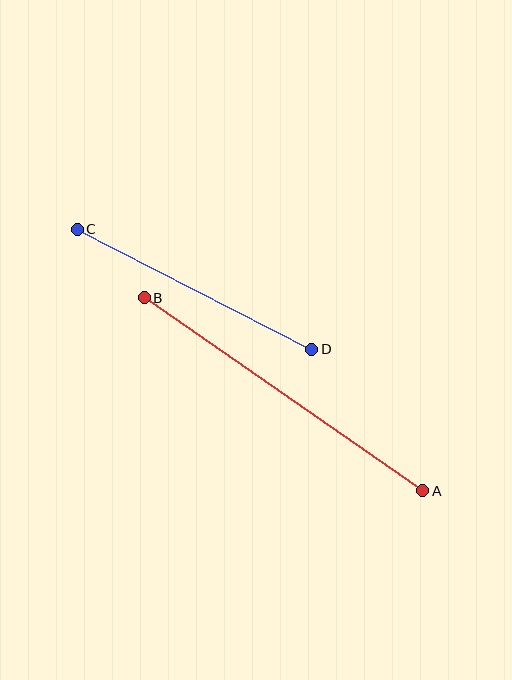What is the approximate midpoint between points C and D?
The midpoint is at approximately (194, 289) pixels.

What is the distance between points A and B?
The distance is approximately 339 pixels.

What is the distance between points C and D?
The distance is approximately 263 pixels.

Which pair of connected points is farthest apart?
Points A and B are farthest apart.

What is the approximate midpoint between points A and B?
The midpoint is at approximately (284, 394) pixels.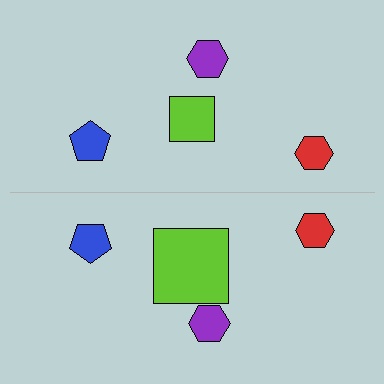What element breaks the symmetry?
The lime square on the bottom side has a different size than its mirror counterpart.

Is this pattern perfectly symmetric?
No, the pattern is not perfectly symmetric. The lime square on the bottom side has a different size than its mirror counterpart.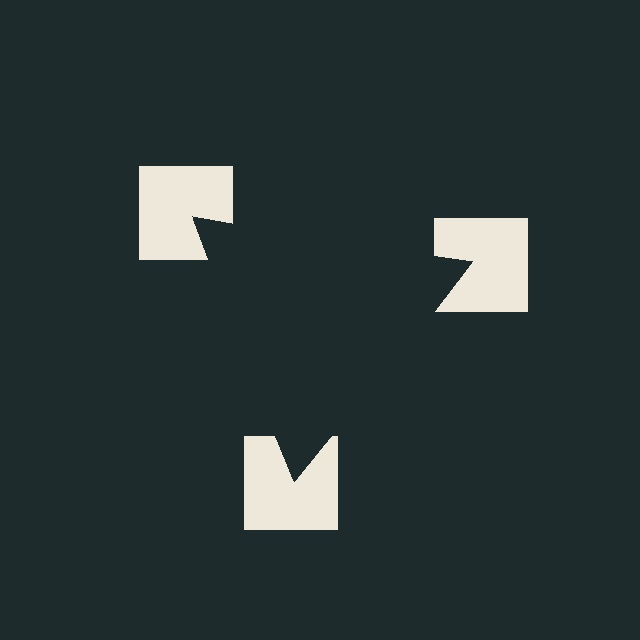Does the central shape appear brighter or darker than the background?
It typically appears slightly darker than the background, even though no actual brightness change is drawn.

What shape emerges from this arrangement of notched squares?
An illusory triangle — its edges are inferred from the aligned wedge cuts in the notched squares, not physically drawn.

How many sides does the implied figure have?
3 sides.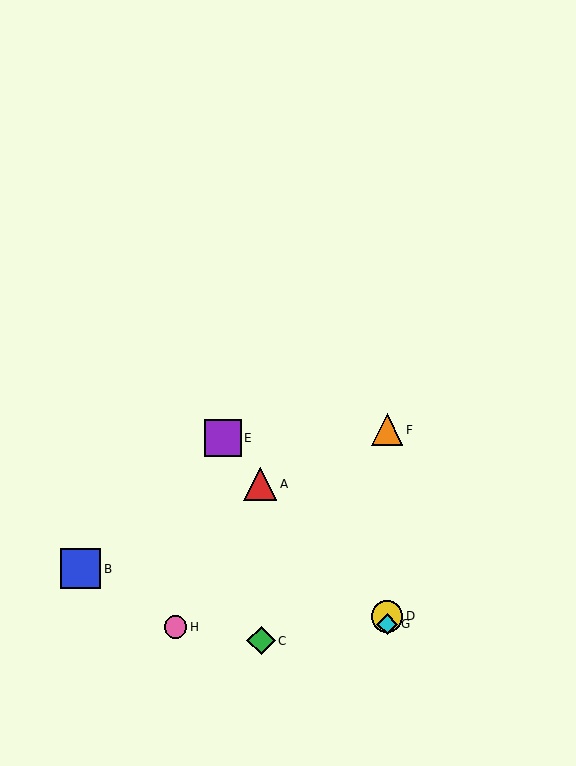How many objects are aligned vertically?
3 objects (D, F, G) are aligned vertically.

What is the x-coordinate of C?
Object C is at x≈261.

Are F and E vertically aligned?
No, F is at x≈387 and E is at x≈223.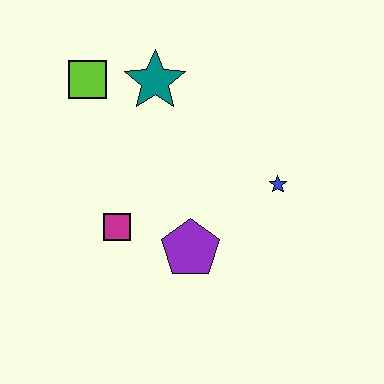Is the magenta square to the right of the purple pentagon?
No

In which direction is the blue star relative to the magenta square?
The blue star is to the right of the magenta square.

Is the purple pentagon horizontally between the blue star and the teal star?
Yes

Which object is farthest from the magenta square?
The blue star is farthest from the magenta square.